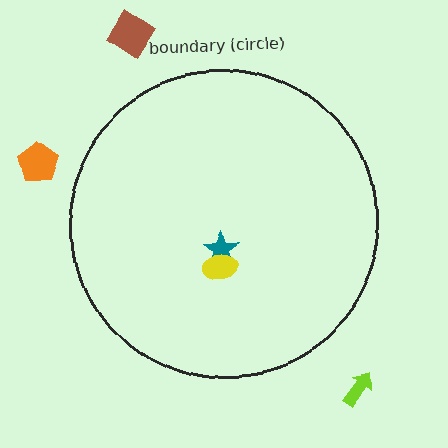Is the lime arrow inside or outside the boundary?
Outside.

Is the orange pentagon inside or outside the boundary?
Outside.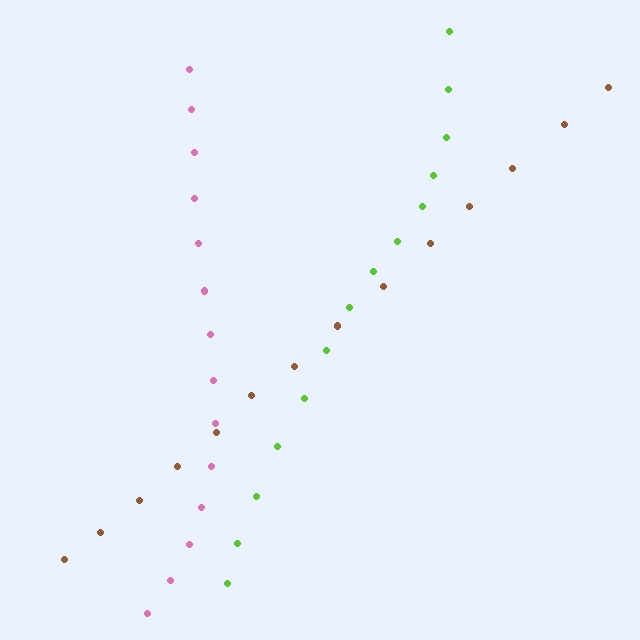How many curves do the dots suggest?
There are 3 distinct paths.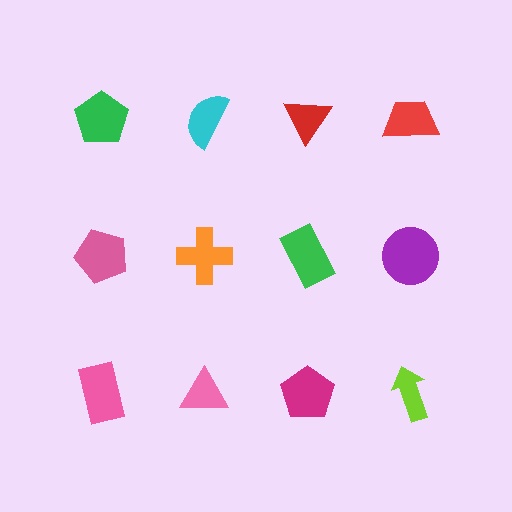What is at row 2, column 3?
A green rectangle.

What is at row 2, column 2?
An orange cross.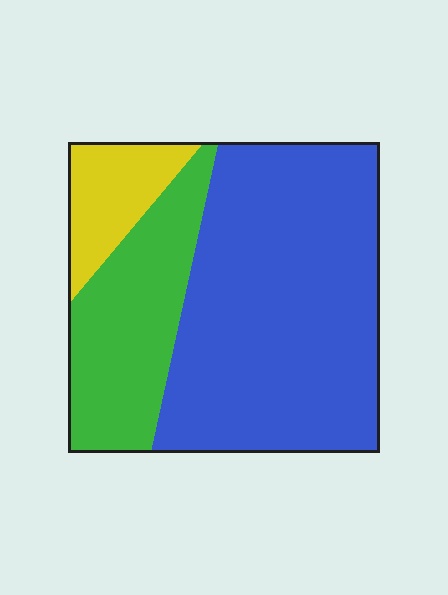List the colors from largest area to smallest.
From largest to smallest: blue, green, yellow.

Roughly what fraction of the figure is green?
Green covers about 25% of the figure.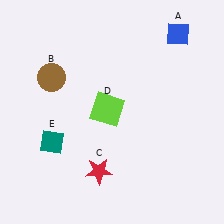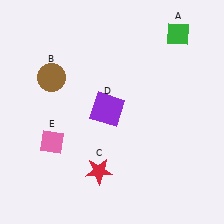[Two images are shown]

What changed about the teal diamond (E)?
In Image 1, E is teal. In Image 2, it changed to pink.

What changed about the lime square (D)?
In Image 1, D is lime. In Image 2, it changed to purple.